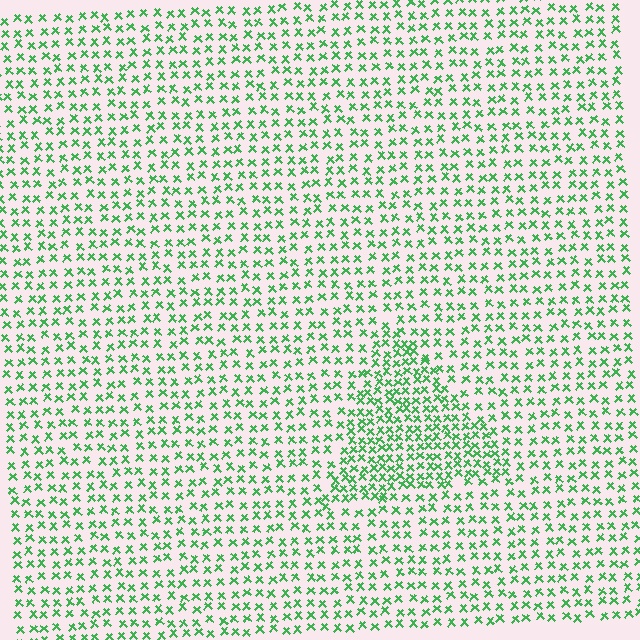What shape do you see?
I see a triangle.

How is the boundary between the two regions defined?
The boundary is defined by a change in element density (approximately 1.8x ratio). All elements are the same color, size, and shape.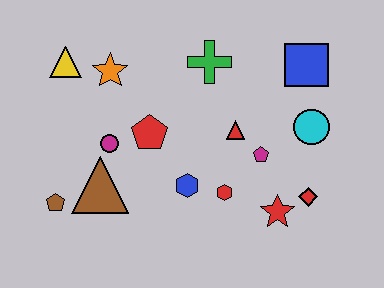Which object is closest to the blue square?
The cyan circle is closest to the blue square.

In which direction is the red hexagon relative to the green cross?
The red hexagon is below the green cross.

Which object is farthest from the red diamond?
The yellow triangle is farthest from the red diamond.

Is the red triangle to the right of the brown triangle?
Yes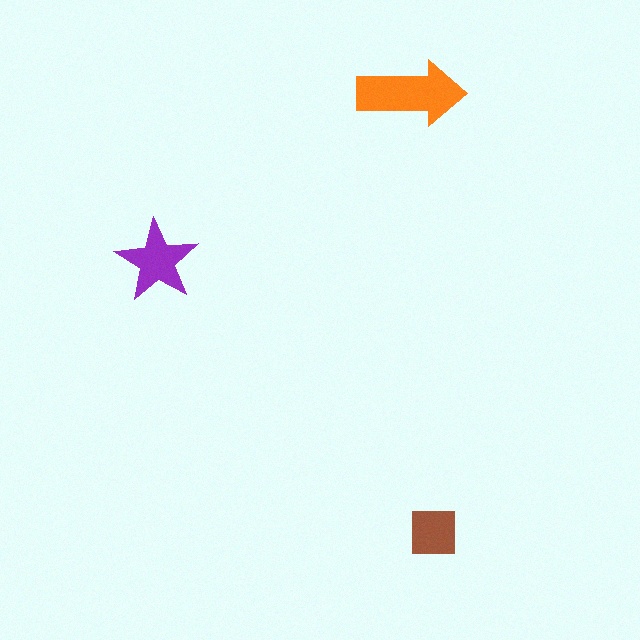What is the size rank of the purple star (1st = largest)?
2nd.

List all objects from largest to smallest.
The orange arrow, the purple star, the brown square.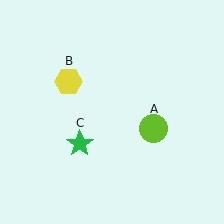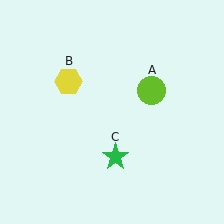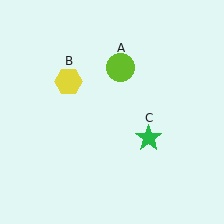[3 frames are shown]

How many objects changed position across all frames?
2 objects changed position: lime circle (object A), green star (object C).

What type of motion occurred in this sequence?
The lime circle (object A), green star (object C) rotated counterclockwise around the center of the scene.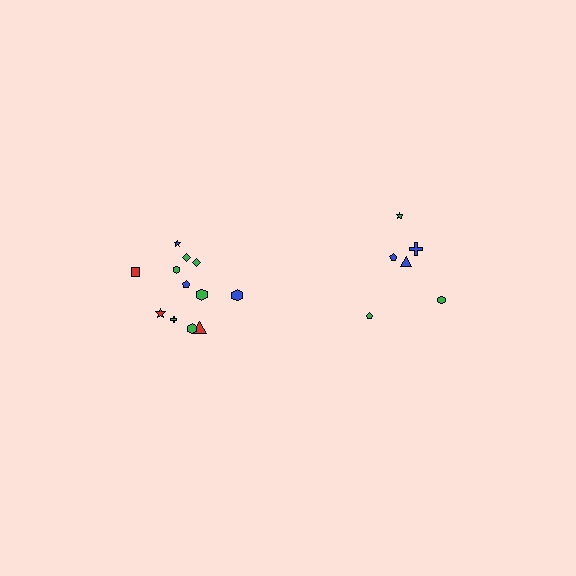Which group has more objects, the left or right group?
The left group.